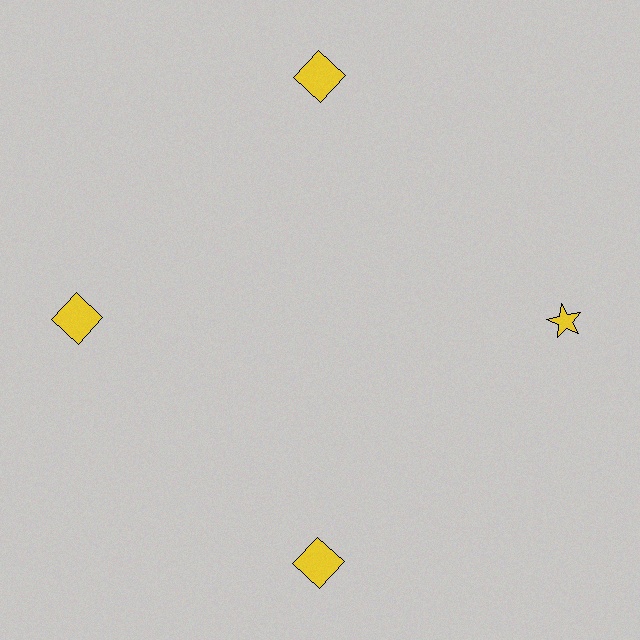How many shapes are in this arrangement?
There are 4 shapes arranged in a ring pattern.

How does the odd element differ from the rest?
It has a different shape: star instead of square.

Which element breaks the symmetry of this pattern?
The yellow star at roughly the 3 o'clock position breaks the symmetry. All other shapes are yellow squares.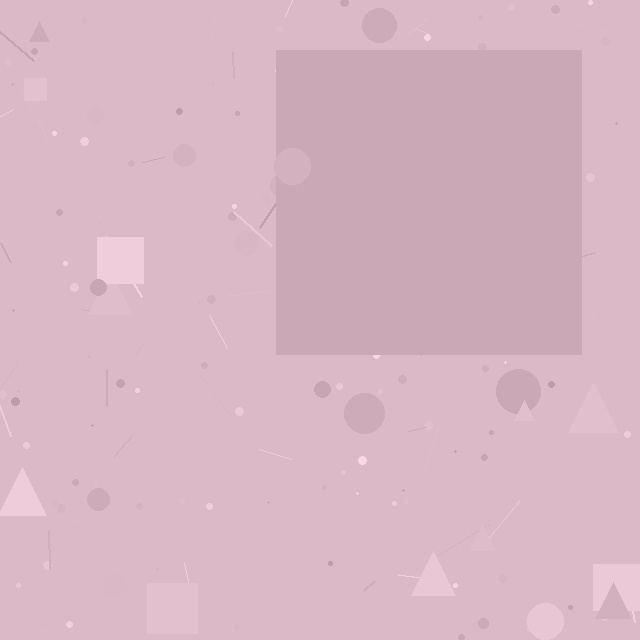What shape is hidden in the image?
A square is hidden in the image.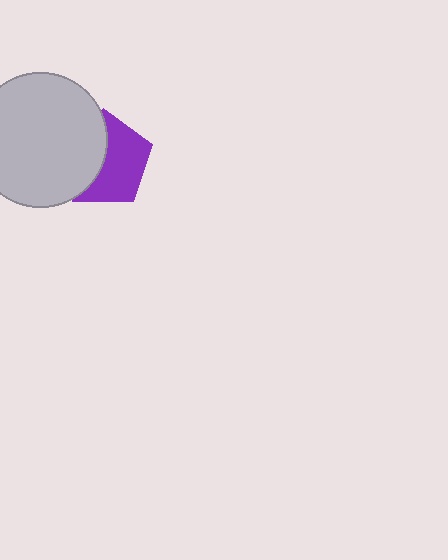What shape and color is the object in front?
The object in front is a light gray circle.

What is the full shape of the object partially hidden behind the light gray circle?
The partially hidden object is a purple pentagon.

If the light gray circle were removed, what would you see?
You would see the complete purple pentagon.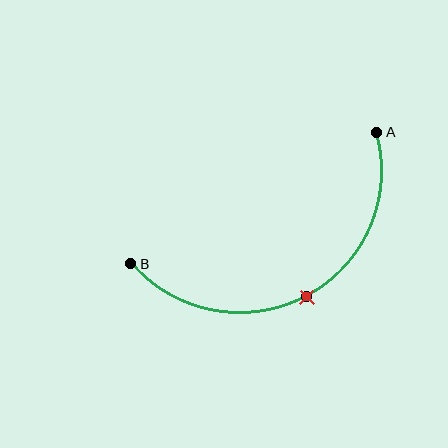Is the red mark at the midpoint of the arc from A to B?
Yes. The red mark lies on the arc at equal arc-length from both A and B — it is the arc midpoint.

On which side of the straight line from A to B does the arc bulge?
The arc bulges below the straight line connecting A and B.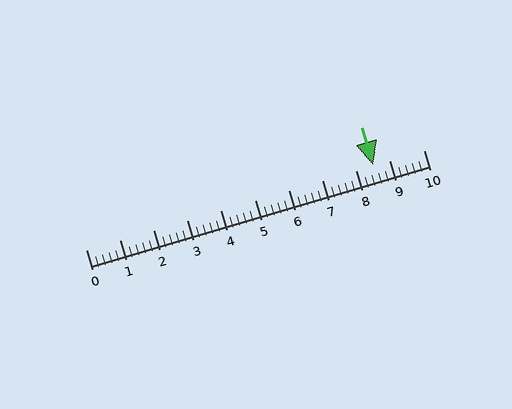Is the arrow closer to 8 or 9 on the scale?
The arrow is closer to 9.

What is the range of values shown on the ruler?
The ruler shows values from 0 to 10.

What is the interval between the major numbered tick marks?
The major tick marks are spaced 1 units apart.